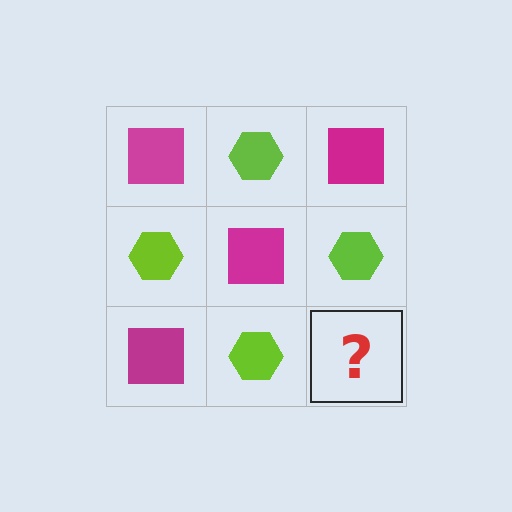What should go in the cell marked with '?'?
The missing cell should contain a magenta square.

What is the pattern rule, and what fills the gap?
The rule is that it alternates magenta square and lime hexagon in a checkerboard pattern. The gap should be filled with a magenta square.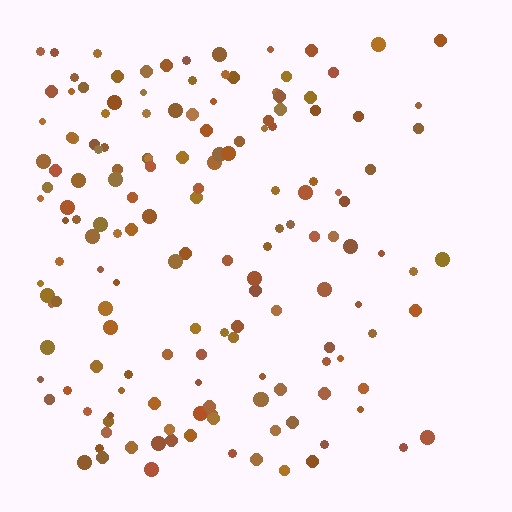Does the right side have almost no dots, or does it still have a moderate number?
Still a moderate number, just noticeably fewer than the left.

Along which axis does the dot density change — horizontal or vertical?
Horizontal.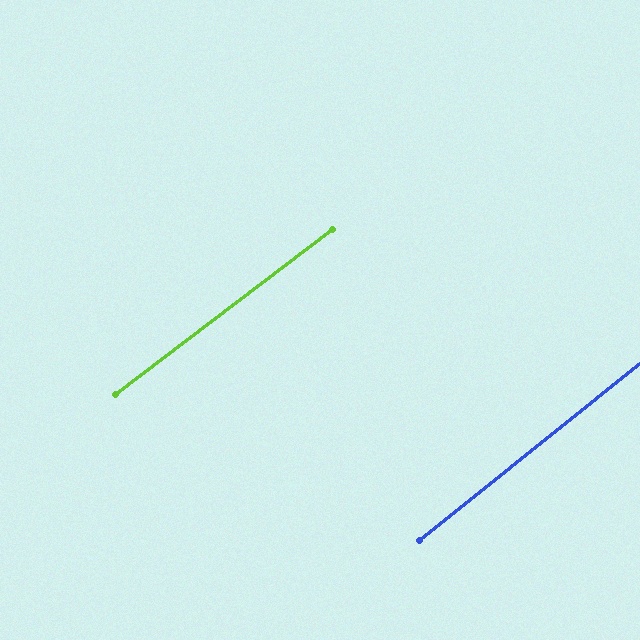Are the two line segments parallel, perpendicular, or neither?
Parallel — their directions differ by only 1.4°.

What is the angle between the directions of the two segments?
Approximately 1 degree.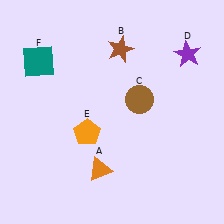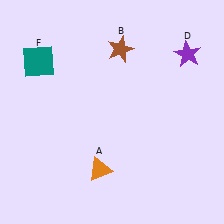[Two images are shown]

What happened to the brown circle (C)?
The brown circle (C) was removed in Image 2. It was in the top-right area of Image 1.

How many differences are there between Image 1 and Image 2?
There are 2 differences between the two images.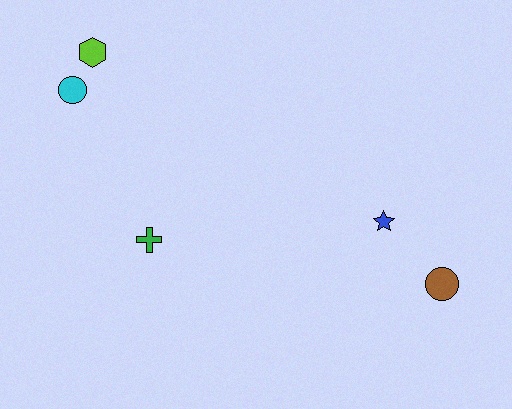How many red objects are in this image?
There are no red objects.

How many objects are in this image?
There are 5 objects.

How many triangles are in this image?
There are no triangles.